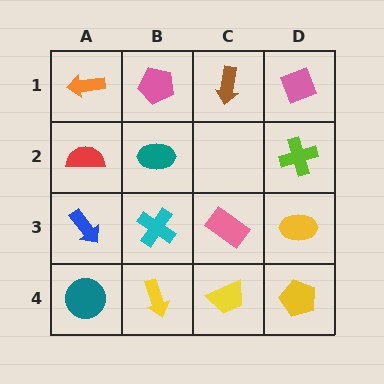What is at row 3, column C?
A pink rectangle.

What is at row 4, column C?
A yellow trapezoid.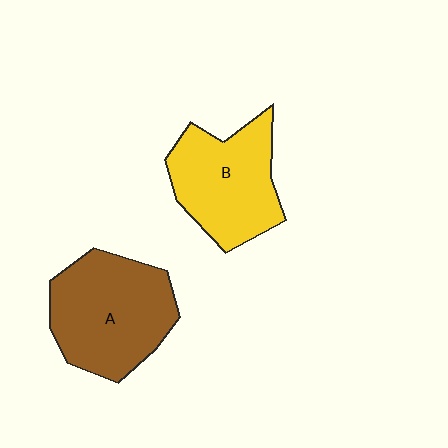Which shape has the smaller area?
Shape B (yellow).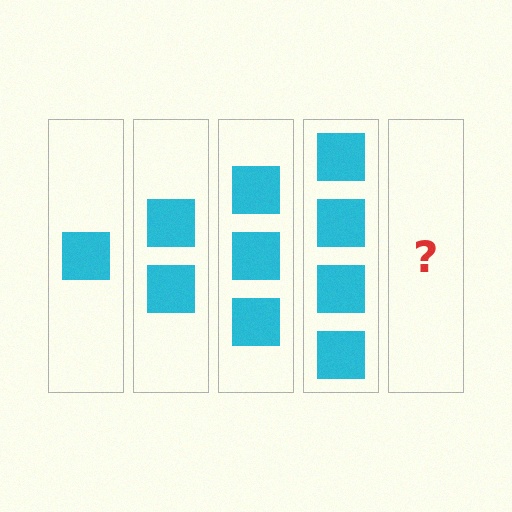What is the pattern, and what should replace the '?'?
The pattern is that each step adds one more square. The '?' should be 5 squares.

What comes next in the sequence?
The next element should be 5 squares.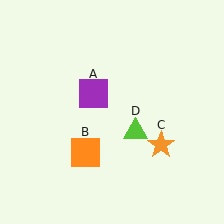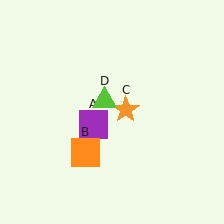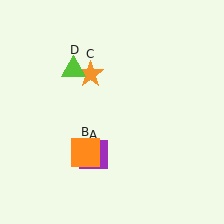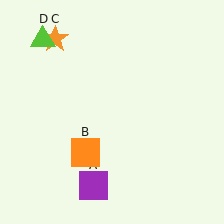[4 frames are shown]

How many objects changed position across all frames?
3 objects changed position: purple square (object A), orange star (object C), lime triangle (object D).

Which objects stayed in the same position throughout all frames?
Orange square (object B) remained stationary.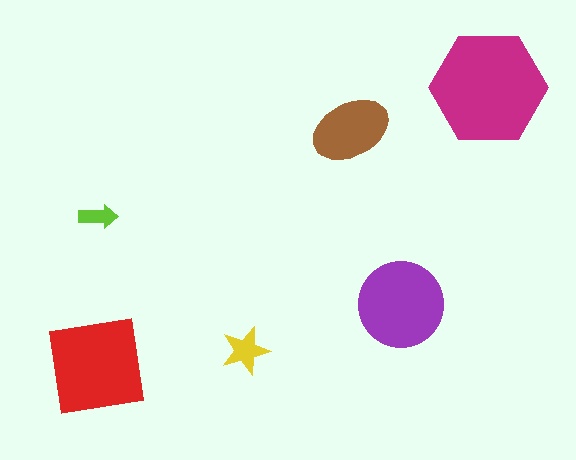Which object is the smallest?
The lime arrow.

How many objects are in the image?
There are 6 objects in the image.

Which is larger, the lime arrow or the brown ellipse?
The brown ellipse.